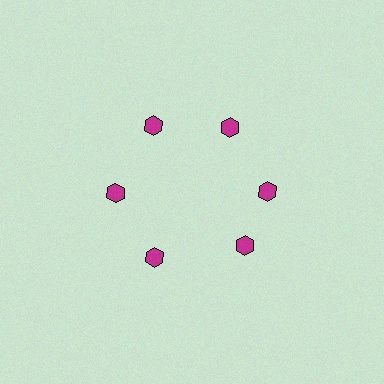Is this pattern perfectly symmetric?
No. The 6 magenta hexagons are arranged in a ring, but one element near the 5 o'clock position is rotated out of alignment along the ring, breaking the 6-fold rotational symmetry.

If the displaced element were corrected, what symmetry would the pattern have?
It would have 6-fold rotational symmetry — the pattern would map onto itself every 60 degrees.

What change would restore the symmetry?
The symmetry would be restored by rotating it back into even spacing with its neighbors so that all 6 hexagons sit at equal angles and equal distance from the center.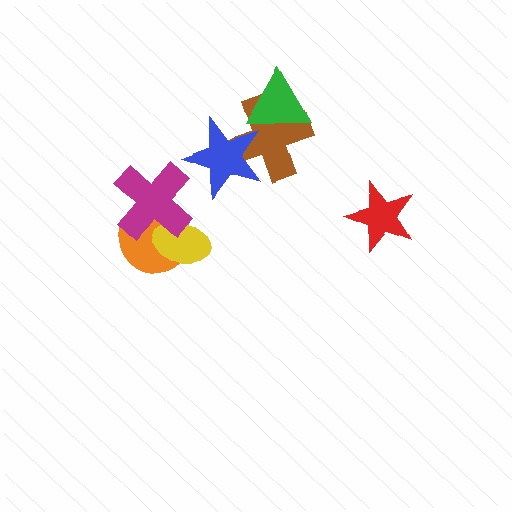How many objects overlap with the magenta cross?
2 objects overlap with the magenta cross.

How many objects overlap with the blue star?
1 object overlaps with the blue star.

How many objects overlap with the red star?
0 objects overlap with the red star.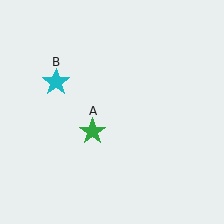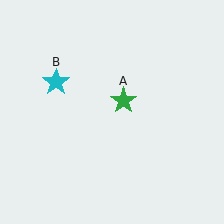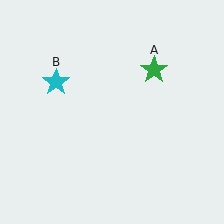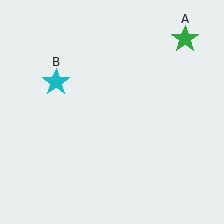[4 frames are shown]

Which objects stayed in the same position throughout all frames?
Cyan star (object B) remained stationary.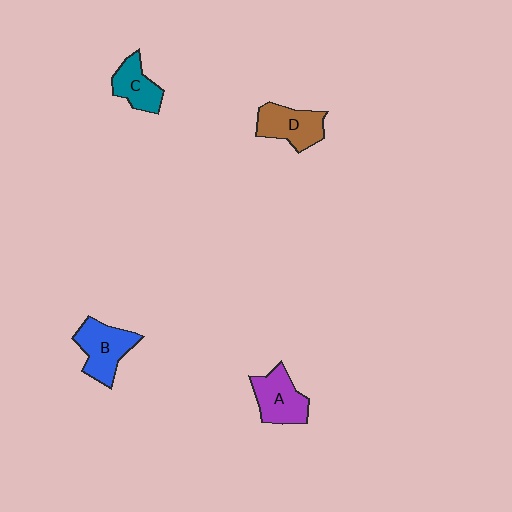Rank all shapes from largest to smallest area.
From largest to smallest: B (blue), A (purple), D (brown), C (teal).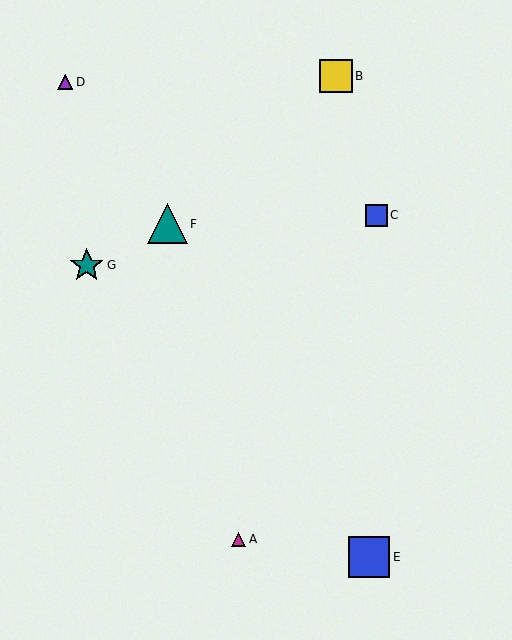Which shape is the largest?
The blue square (labeled E) is the largest.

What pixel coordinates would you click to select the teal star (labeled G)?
Click at (87, 265) to select the teal star G.